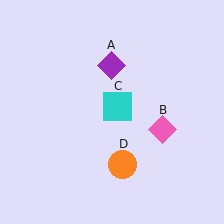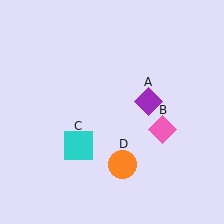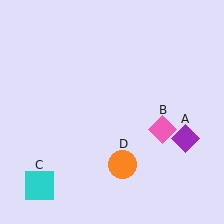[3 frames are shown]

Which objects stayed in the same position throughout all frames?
Pink diamond (object B) and orange circle (object D) remained stationary.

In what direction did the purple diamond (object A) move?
The purple diamond (object A) moved down and to the right.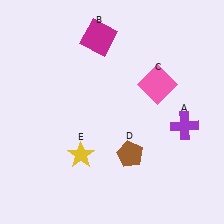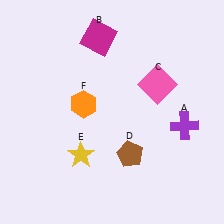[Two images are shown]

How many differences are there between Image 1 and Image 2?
There is 1 difference between the two images.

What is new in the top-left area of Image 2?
An orange hexagon (F) was added in the top-left area of Image 2.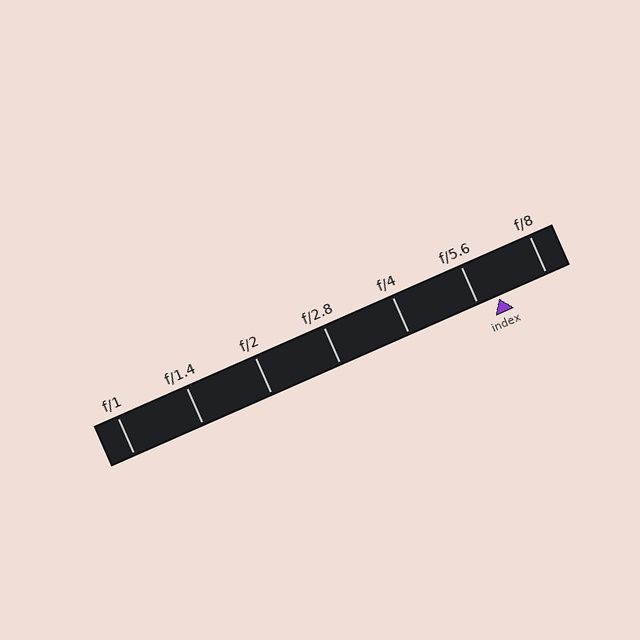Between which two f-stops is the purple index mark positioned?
The index mark is between f/5.6 and f/8.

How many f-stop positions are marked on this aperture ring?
There are 7 f-stop positions marked.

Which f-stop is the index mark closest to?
The index mark is closest to f/5.6.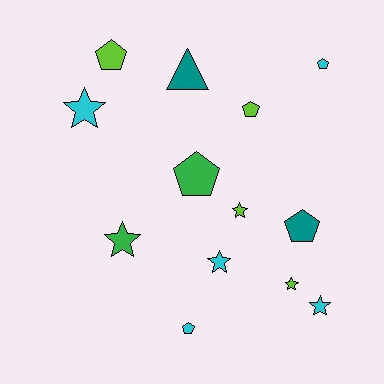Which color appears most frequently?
Cyan, with 5 objects.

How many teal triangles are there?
There is 1 teal triangle.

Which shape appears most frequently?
Pentagon, with 6 objects.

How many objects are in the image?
There are 13 objects.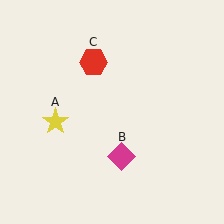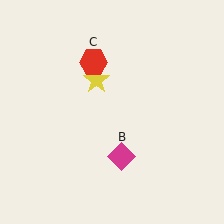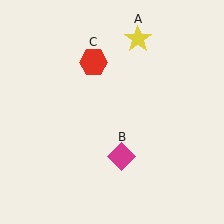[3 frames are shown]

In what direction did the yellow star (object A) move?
The yellow star (object A) moved up and to the right.